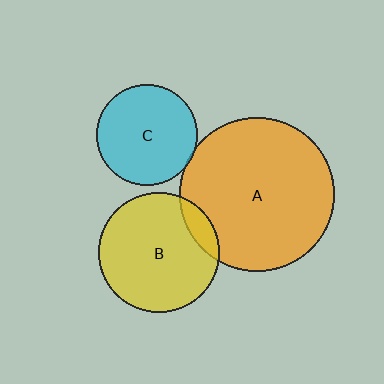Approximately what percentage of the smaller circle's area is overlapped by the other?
Approximately 5%.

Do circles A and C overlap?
Yes.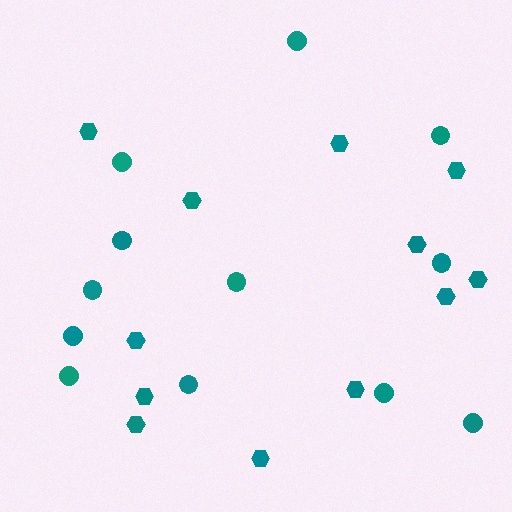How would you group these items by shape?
There are 2 groups: one group of circles (12) and one group of hexagons (12).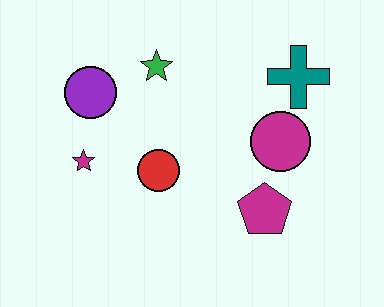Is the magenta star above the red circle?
Yes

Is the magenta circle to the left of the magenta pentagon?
No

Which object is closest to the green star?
The purple circle is closest to the green star.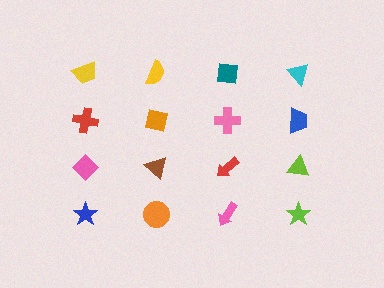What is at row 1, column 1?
A yellow trapezoid.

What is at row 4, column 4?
A lime star.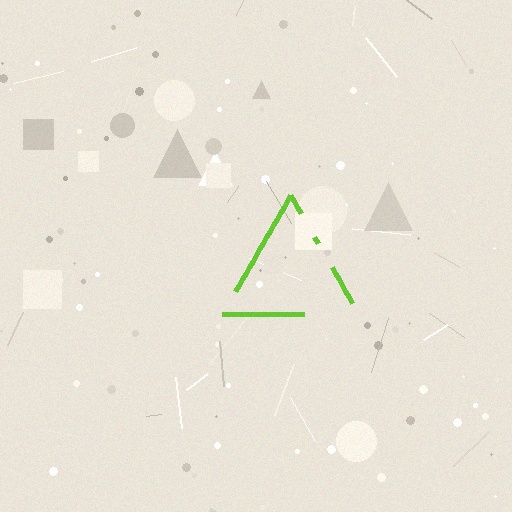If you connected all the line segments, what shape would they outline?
They would outline a triangle.